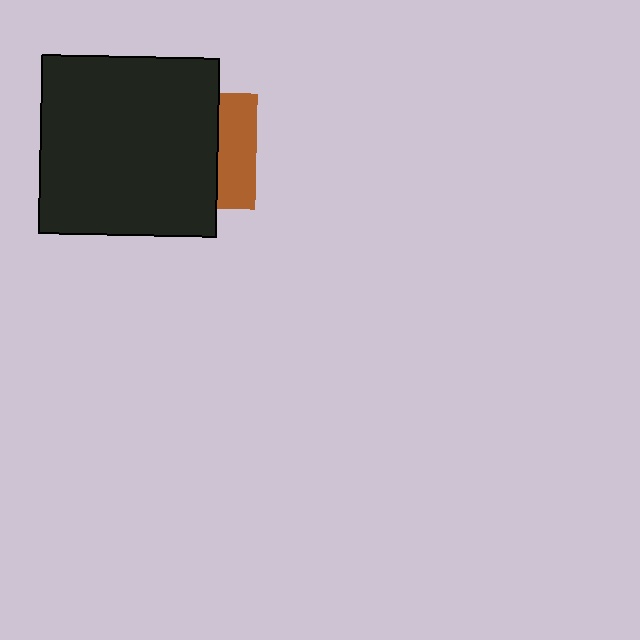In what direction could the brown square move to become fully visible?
The brown square could move right. That would shift it out from behind the black square entirely.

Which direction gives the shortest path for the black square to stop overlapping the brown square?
Moving left gives the shortest separation.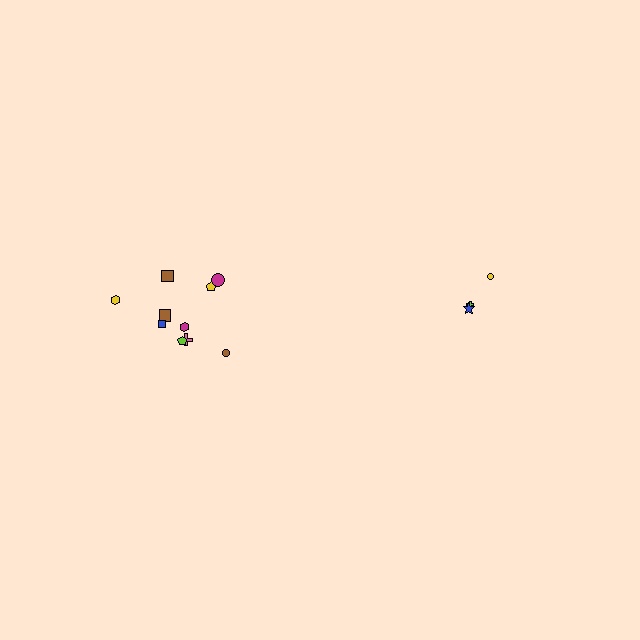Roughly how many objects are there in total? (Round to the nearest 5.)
Roughly 15 objects in total.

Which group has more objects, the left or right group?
The left group.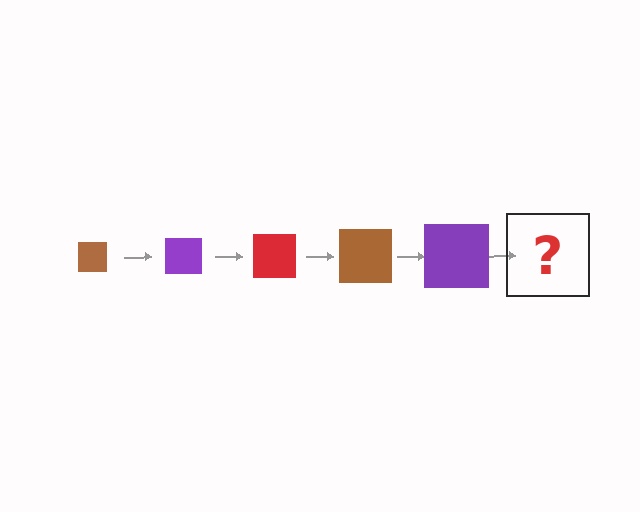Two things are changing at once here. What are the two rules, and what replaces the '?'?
The two rules are that the square grows larger each step and the color cycles through brown, purple, and red. The '?' should be a red square, larger than the previous one.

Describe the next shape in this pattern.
It should be a red square, larger than the previous one.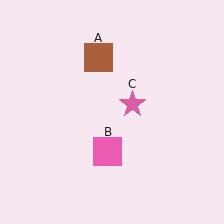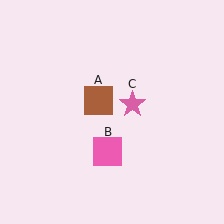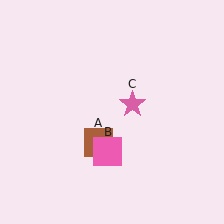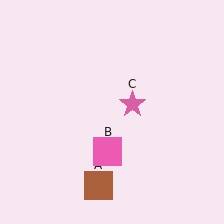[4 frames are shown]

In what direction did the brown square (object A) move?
The brown square (object A) moved down.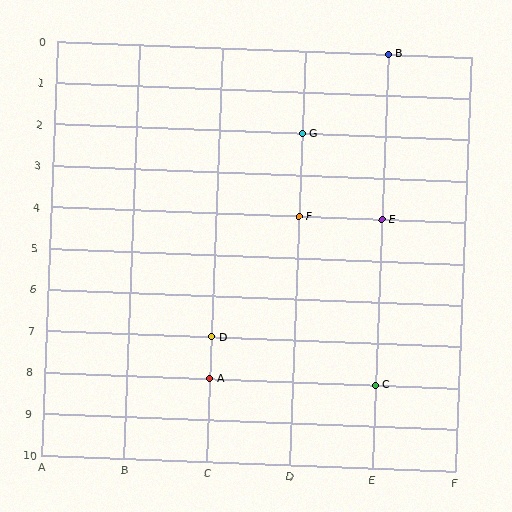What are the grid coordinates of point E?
Point E is at grid coordinates (E, 4).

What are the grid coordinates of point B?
Point B is at grid coordinates (E, 0).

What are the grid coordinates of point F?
Point F is at grid coordinates (D, 4).